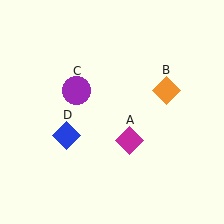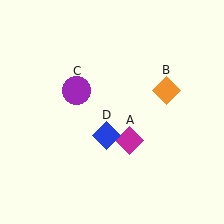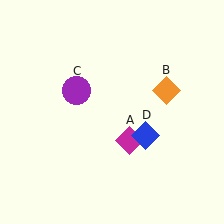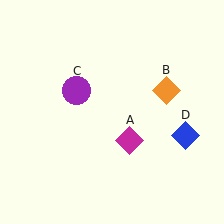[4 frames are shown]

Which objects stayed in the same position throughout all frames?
Magenta diamond (object A) and orange diamond (object B) and purple circle (object C) remained stationary.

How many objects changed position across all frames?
1 object changed position: blue diamond (object D).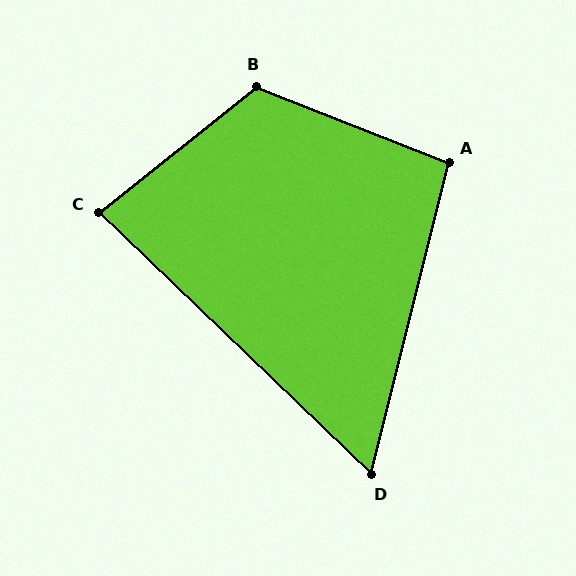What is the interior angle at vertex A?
Approximately 98 degrees (obtuse).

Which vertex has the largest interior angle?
B, at approximately 120 degrees.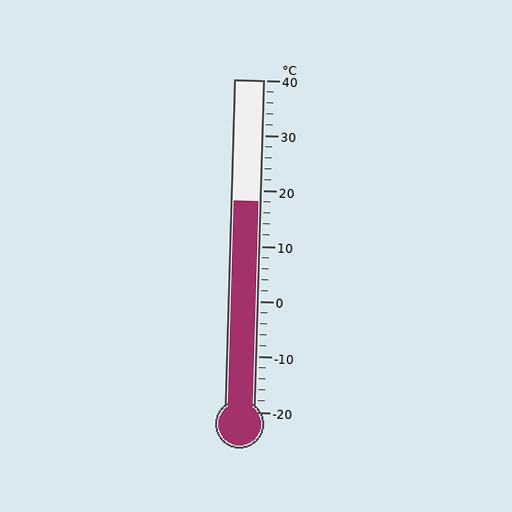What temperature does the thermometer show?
The thermometer shows approximately 18°C.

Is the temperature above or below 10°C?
The temperature is above 10°C.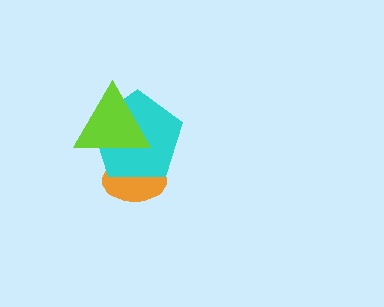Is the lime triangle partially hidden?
No, no other shape covers it.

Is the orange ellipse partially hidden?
Yes, it is partially covered by another shape.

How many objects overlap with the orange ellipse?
2 objects overlap with the orange ellipse.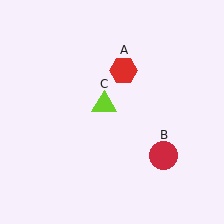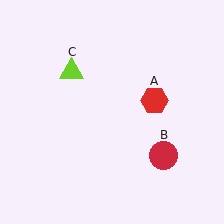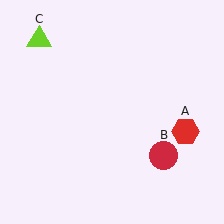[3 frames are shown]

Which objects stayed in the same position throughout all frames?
Red circle (object B) remained stationary.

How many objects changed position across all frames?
2 objects changed position: red hexagon (object A), lime triangle (object C).